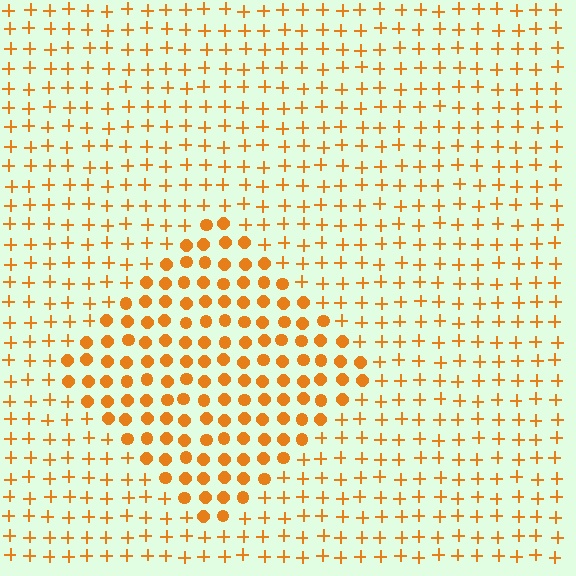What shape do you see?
I see a diamond.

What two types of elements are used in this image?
The image uses circles inside the diamond region and plus signs outside it.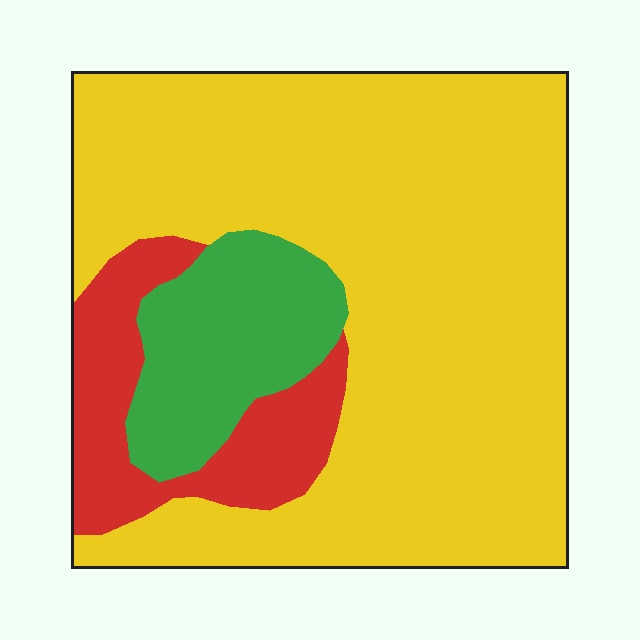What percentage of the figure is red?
Red takes up about one eighth (1/8) of the figure.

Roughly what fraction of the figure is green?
Green covers about 15% of the figure.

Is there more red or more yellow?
Yellow.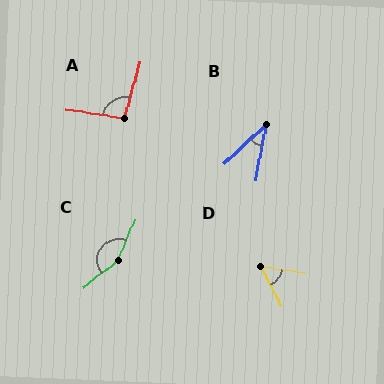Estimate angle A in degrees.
Approximately 97 degrees.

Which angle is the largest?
C, at approximately 151 degrees.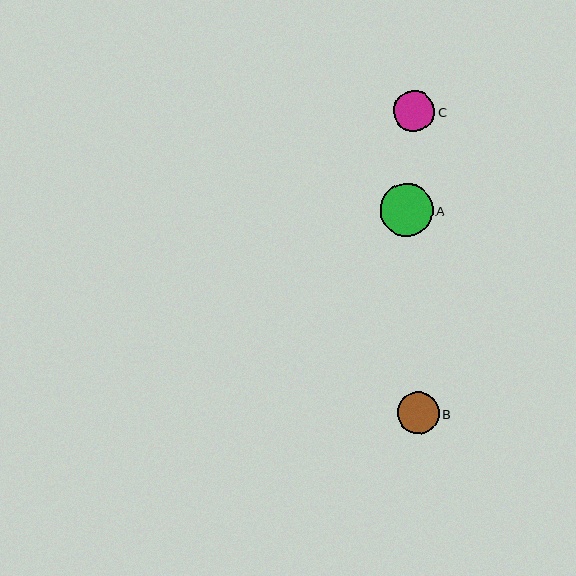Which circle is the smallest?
Circle C is the smallest with a size of approximately 41 pixels.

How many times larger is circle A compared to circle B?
Circle A is approximately 1.3 times the size of circle B.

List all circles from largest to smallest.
From largest to smallest: A, B, C.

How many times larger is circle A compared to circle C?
Circle A is approximately 1.3 times the size of circle C.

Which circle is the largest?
Circle A is the largest with a size of approximately 53 pixels.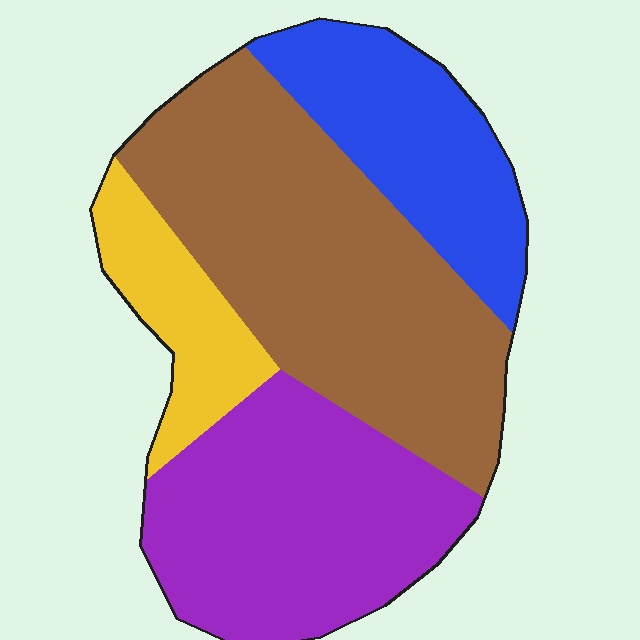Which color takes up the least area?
Yellow, at roughly 10%.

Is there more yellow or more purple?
Purple.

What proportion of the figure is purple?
Purple takes up about one third (1/3) of the figure.